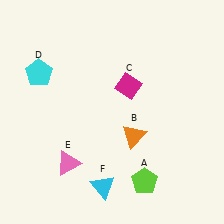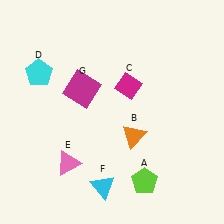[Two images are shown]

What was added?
A magenta square (G) was added in Image 2.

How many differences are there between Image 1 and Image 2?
There is 1 difference between the two images.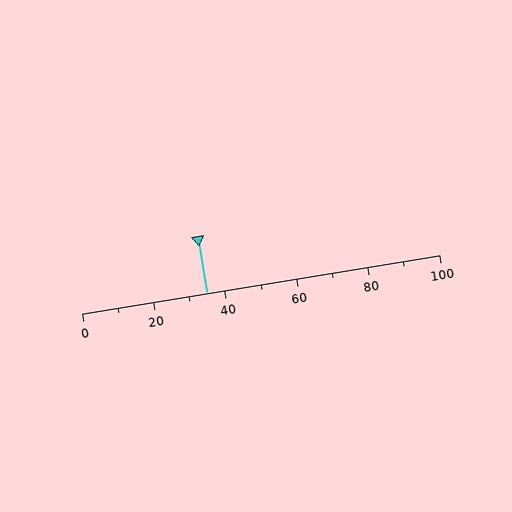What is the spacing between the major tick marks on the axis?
The major ticks are spaced 20 apart.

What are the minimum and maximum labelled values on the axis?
The axis runs from 0 to 100.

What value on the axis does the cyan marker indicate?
The marker indicates approximately 35.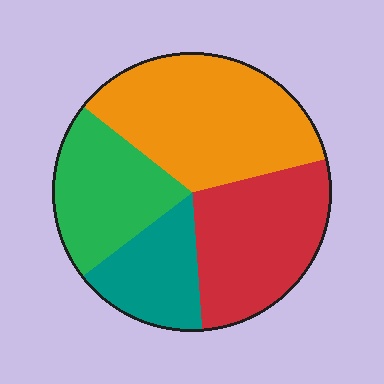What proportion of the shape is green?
Green takes up less than a quarter of the shape.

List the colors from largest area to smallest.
From largest to smallest: orange, red, green, teal.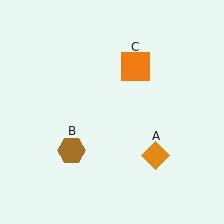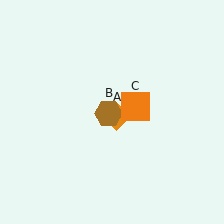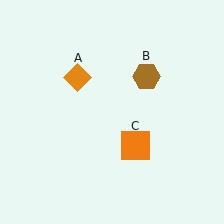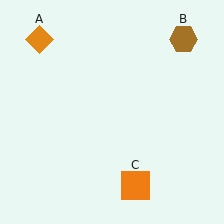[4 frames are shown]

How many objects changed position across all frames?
3 objects changed position: orange diamond (object A), brown hexagon (object B), orange square (object C).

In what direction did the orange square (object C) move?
The orange square (object C) moved down.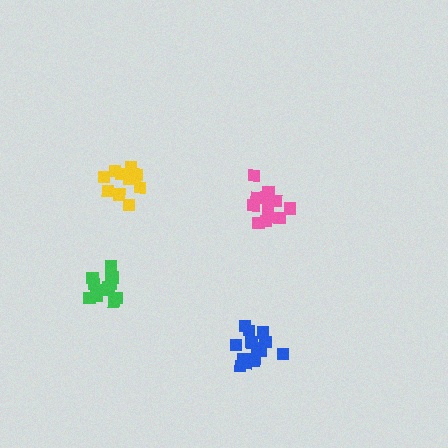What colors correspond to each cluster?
The clusters are colored: green, yellow, pink, blue.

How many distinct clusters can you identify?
There are 4 distinct clusters.